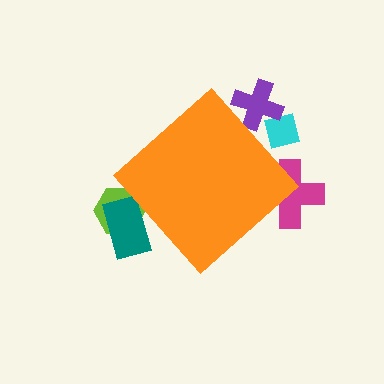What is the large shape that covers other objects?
An orange diamond.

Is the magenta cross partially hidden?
Yes, the magenta cross is partially hidden behind the orange diamond.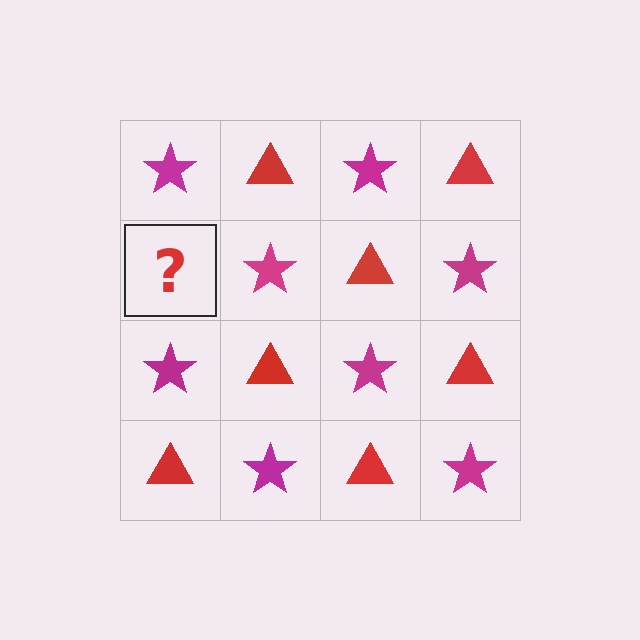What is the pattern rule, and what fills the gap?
The rule is that it alternates magenta star and red triangle in a checkerboard pattern. The gap should be filled with a red triangle.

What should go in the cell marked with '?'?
The missing cell should contain a red triangle.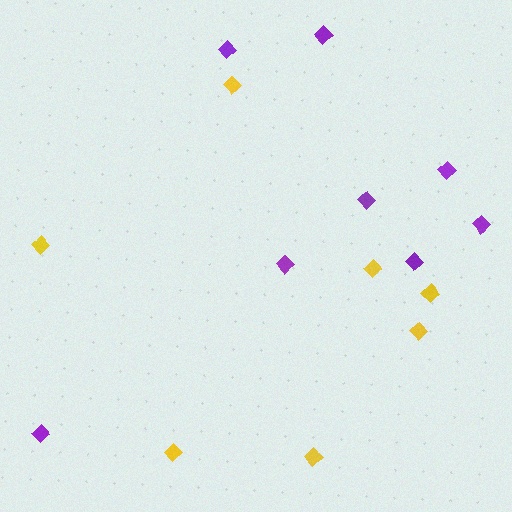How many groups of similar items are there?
There are 2 groups: one group of yellow diamonds (7) and one group of purple diamonds (8).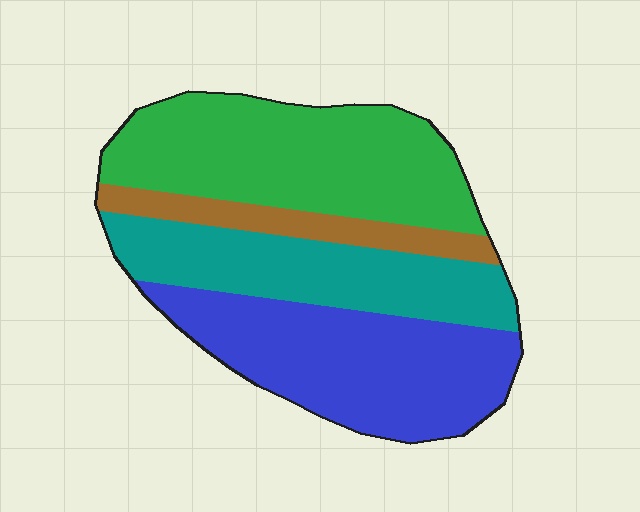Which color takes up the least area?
Brown, at roughly 10%.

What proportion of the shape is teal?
Teal takes up less than a quarter of the shape.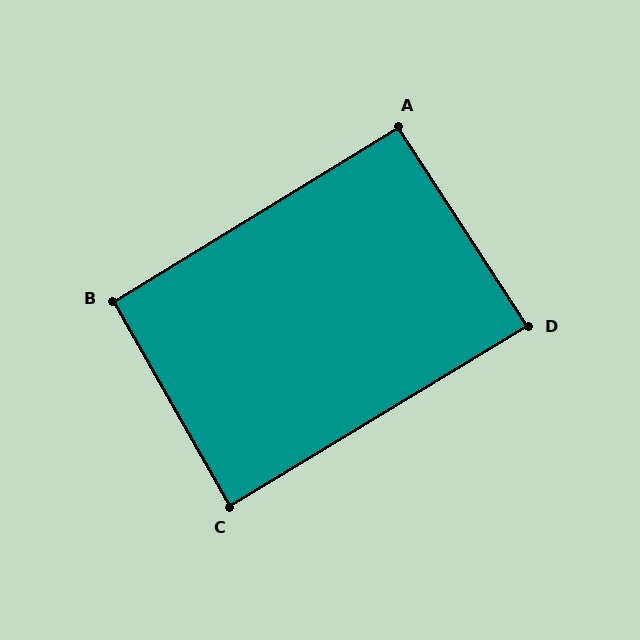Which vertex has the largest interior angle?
B, at approximately 92 degrees.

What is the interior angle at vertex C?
Approximately 88 degrees (approximately right).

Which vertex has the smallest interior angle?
D, at approximately 88 degrees.